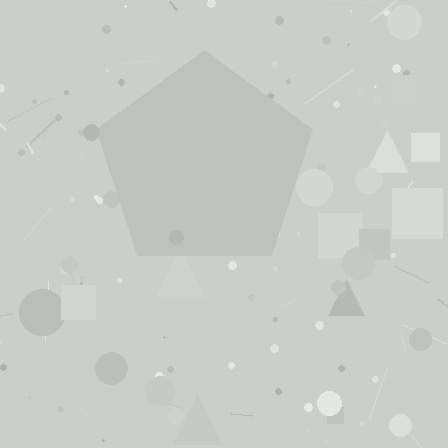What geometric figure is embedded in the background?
A pentagon is embedded in the background.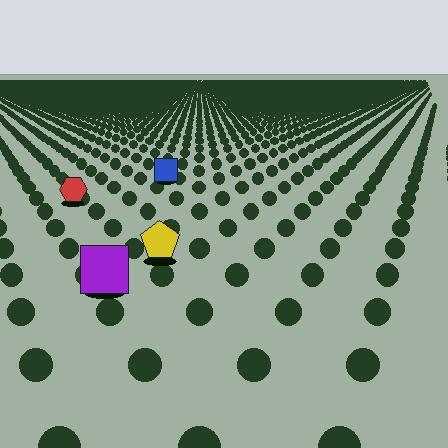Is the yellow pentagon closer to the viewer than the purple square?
No. The purple square is closer — you can tell from the texture gradient: the ground texture is coarser near it.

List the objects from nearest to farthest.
From nearest to farthest: the purple square, the yellow pentagon, the red hexagon, the blue square.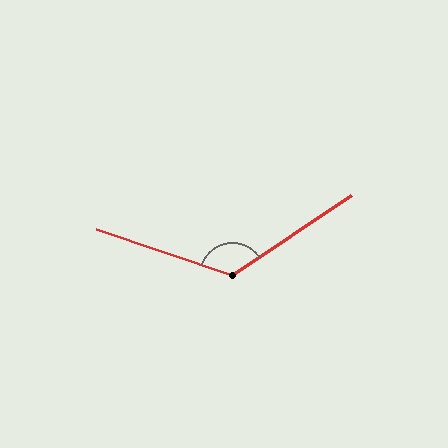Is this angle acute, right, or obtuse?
It is obtuse.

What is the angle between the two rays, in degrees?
Approximately 127 degrees.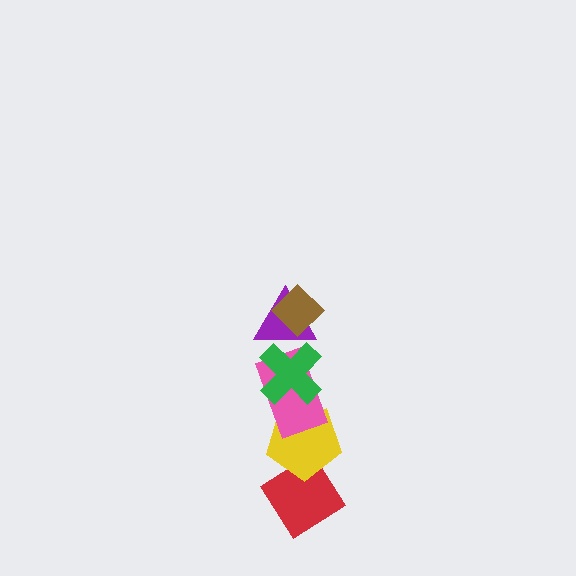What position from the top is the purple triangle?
The purple triangle is 2nd from the top.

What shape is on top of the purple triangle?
The brown diamond is on top of the purple triangle.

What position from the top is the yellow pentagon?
The yellow pentagon is 5th from the top.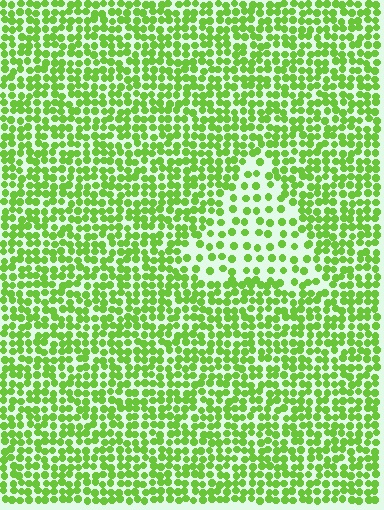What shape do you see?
I see a triangle.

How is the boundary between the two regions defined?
The boundary is defined by a change in element density (approximately 2.1x ratio). All elements are the same color, size, and shape.